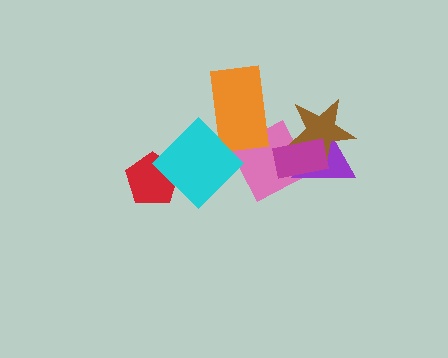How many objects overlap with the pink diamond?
5 objects overlap with the pink diamond.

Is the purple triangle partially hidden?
Yes, it is partially covered by another shape.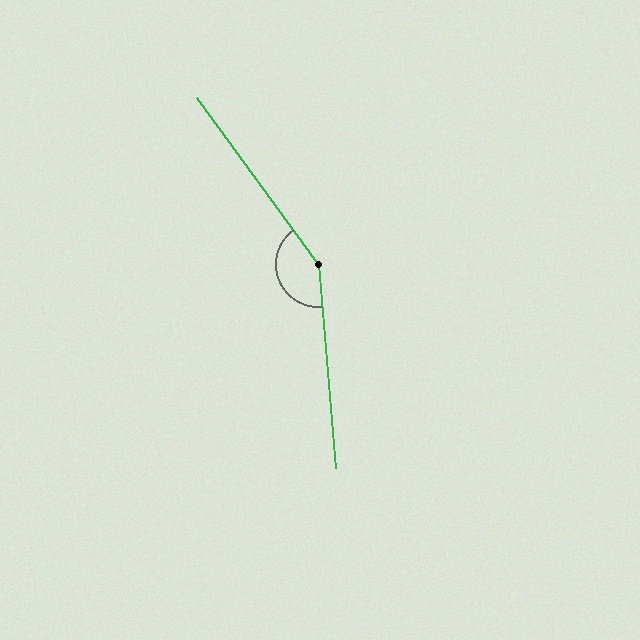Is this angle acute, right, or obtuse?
It is obtuse.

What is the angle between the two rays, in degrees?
Approximately 149 degrees.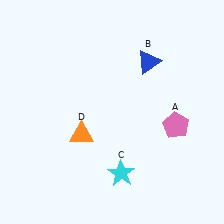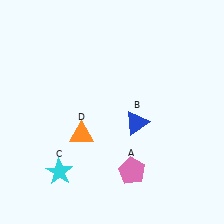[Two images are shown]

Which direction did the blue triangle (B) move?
The blue triangle (B) moved down.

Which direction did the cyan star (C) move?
The cyan star (C) moved left.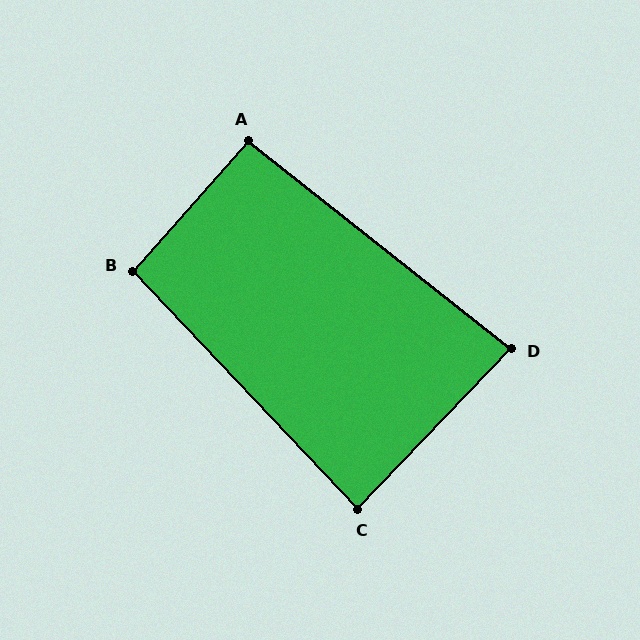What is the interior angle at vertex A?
Approximately 93 degrees (approximately right).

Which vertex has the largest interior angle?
B, at approximately 95 degrees.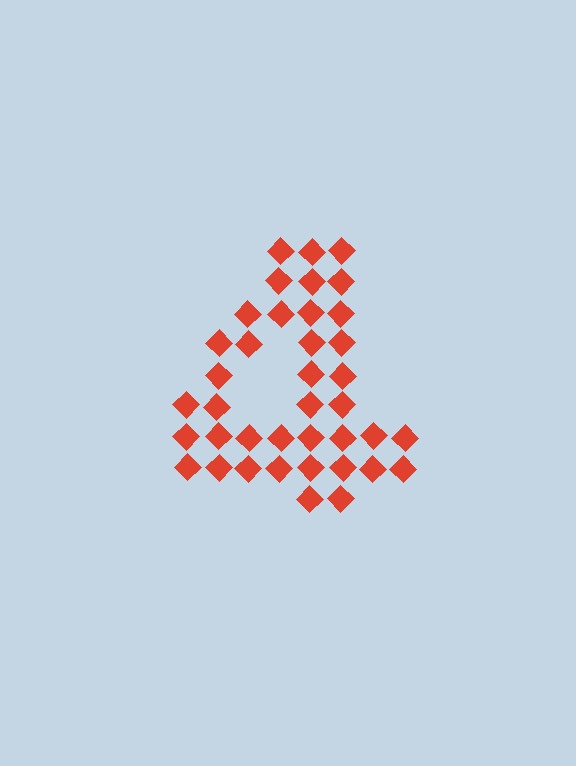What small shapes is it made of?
It is made of small diamonds.